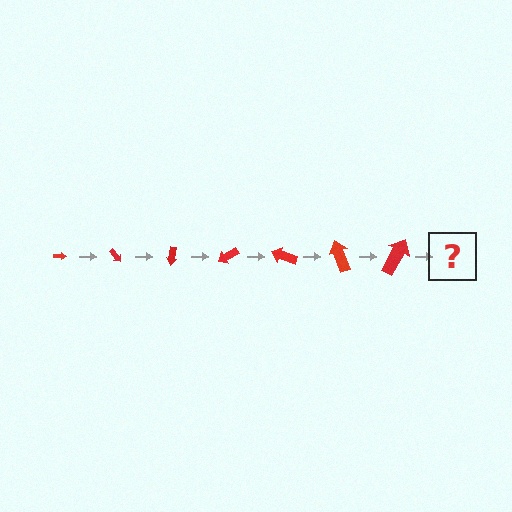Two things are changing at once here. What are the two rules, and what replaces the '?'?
The two rules are that the arrow grows larger each step and it rotates 50 degrees each step. The '?' should be an arrow, larger than the previous one and rotated 350 degrees from the start.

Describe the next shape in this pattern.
It should be an arrow, larger than the previous one and rotated 350 degrees from the start.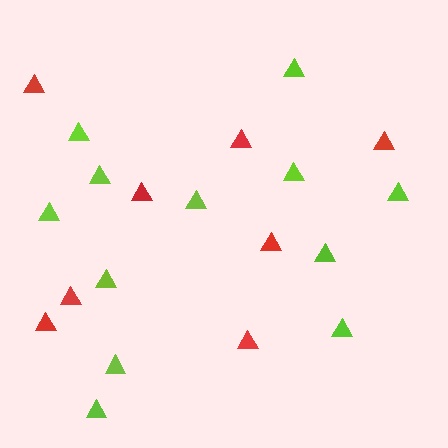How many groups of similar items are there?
There are 2 groups: one group of lime triangles (12) and one group of red triangles (8).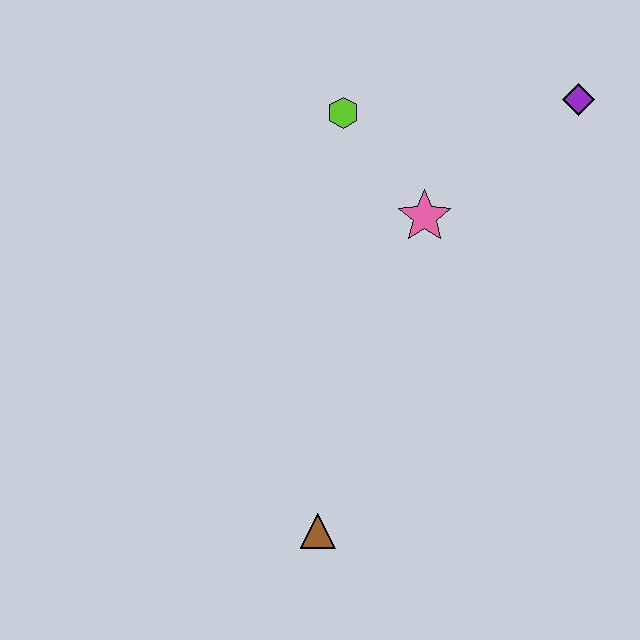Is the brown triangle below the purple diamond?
Yes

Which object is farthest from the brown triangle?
The purple diamond is farthest from the brown triangle.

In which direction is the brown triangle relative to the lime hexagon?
The brown triangle is below the lime hexagon.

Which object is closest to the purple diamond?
The pink star is closest to the purple diamond.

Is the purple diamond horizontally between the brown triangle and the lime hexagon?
No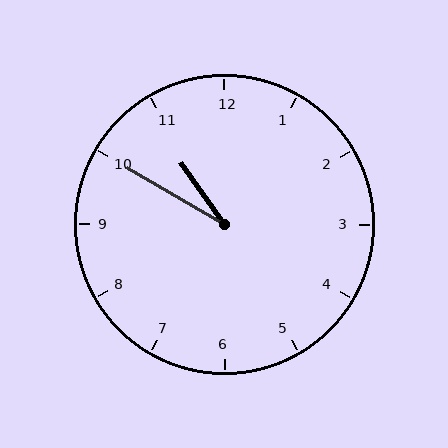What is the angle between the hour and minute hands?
Approximately 25 degrees.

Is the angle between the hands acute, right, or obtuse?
It is acute.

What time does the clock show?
10:50.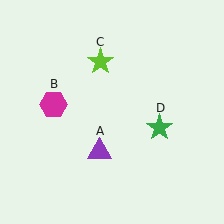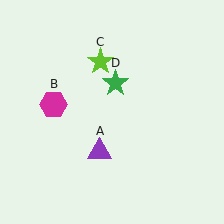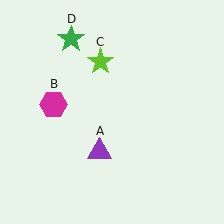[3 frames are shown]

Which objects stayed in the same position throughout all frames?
Purple triangle (object A) and magenta hexagon (object B) and lime star (object C) remained stationary.